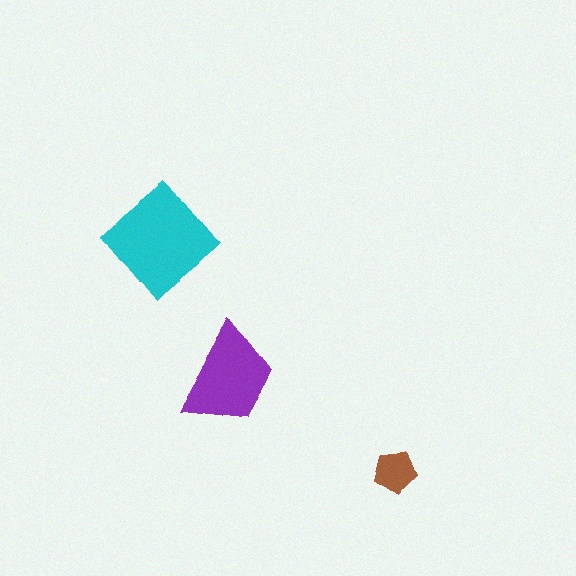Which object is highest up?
The cyan diamond is topmost.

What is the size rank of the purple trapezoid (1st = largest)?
2nd.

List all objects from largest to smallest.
The cyan diamond, the purple trapezoid, the brown pentagon.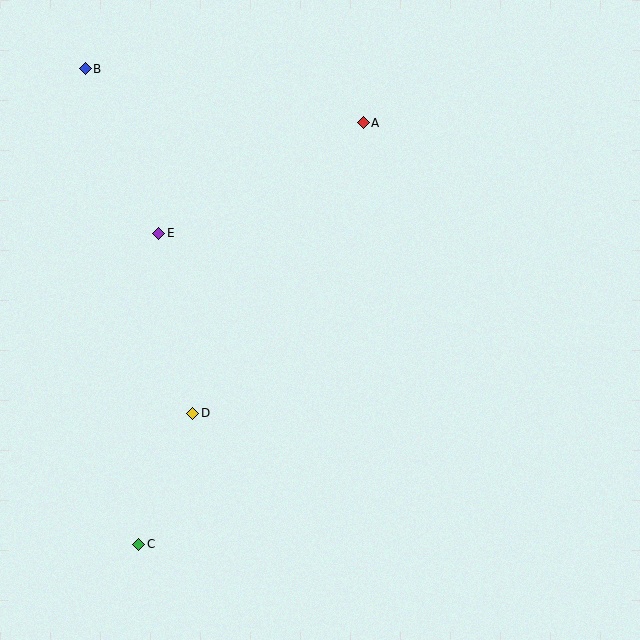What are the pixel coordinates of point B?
Point B is at (85, 69).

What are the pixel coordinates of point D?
Point D is at (193, 413).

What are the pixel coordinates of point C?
Point C is at (139, 544).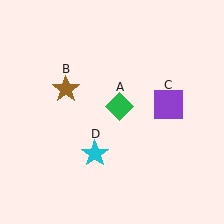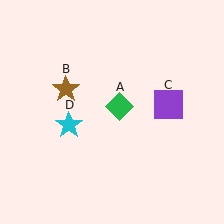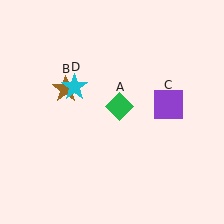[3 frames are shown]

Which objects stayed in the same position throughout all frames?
Green diamond (object A) and brown star (object B) and purple square (object C) remained stationary.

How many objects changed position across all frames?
1 object changed position: cyan star (object D).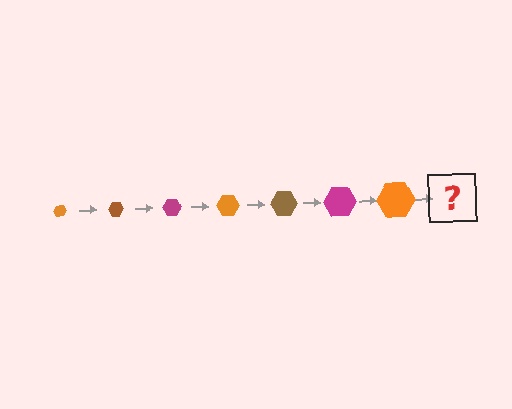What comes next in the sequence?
The next element should be a brown hexagon, larger than the previous one.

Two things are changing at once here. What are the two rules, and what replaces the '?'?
The two rules are that the hexagon grows larger each step and the color cycles through orange, brown, and magenta. The '?' should be a brown hexagon, larger than the previous one.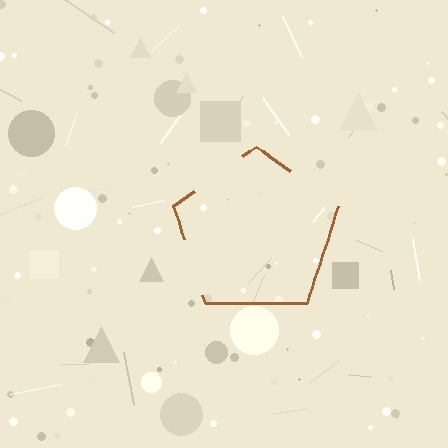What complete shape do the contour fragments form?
The contour fragments form a pentagon.